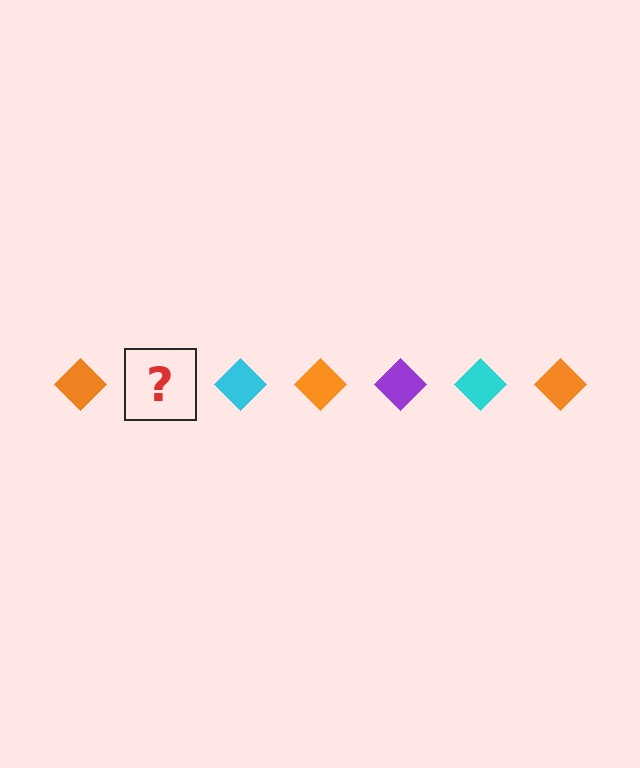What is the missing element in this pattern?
The missing element is a purple diamond.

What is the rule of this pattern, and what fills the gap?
The rule is that the pattern cycles through orange, purple, cyan diamonds. The gap should be filled with a purple diamond.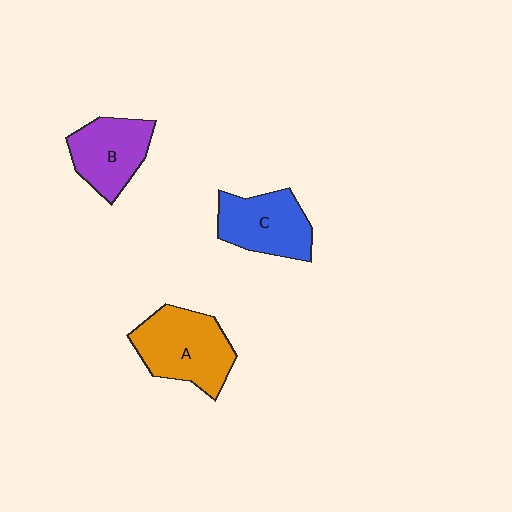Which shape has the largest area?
Shape A (orange).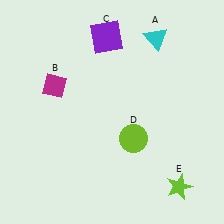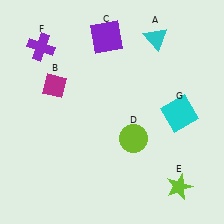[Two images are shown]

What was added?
A purple cross (F), a cyan square (G) were added in Image 2.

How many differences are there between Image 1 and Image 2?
There are 2 differences between the two images.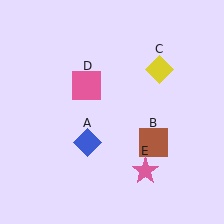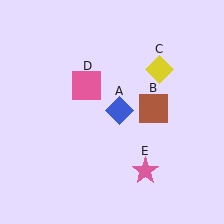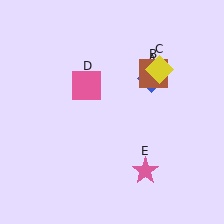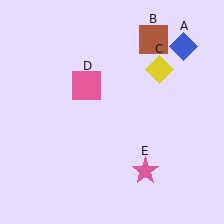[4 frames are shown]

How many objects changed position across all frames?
2 objects changed position: blue diamond (object A), brown square (object B).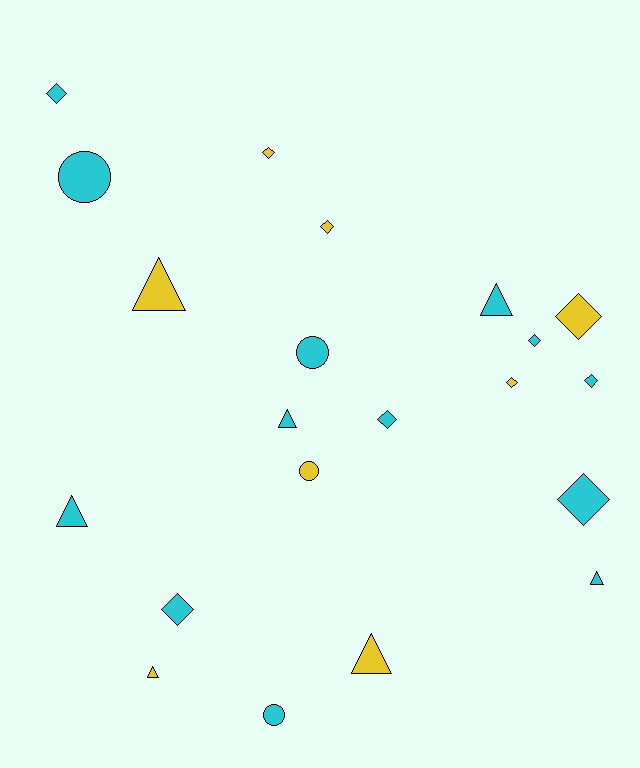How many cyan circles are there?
There are 3 cyan circles.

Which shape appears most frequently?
Diamond, with 10 objects.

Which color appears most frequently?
Cyan, with 13 objects.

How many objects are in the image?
There are 21 objects.